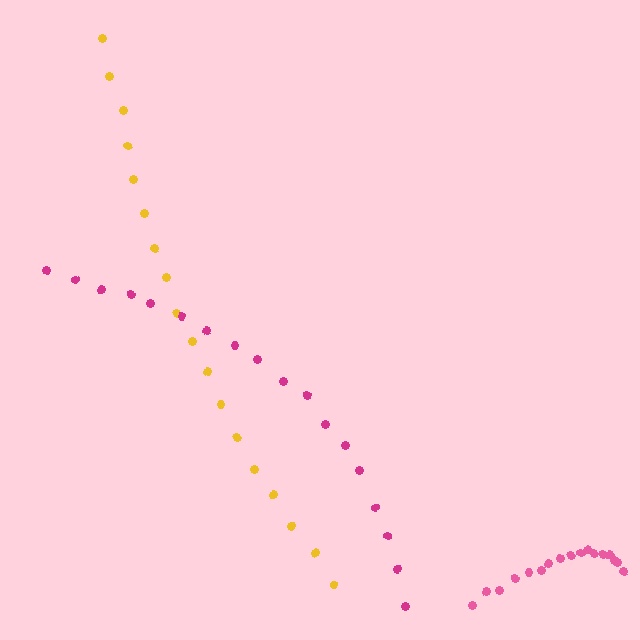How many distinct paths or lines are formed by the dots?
There are 3 distinct paths.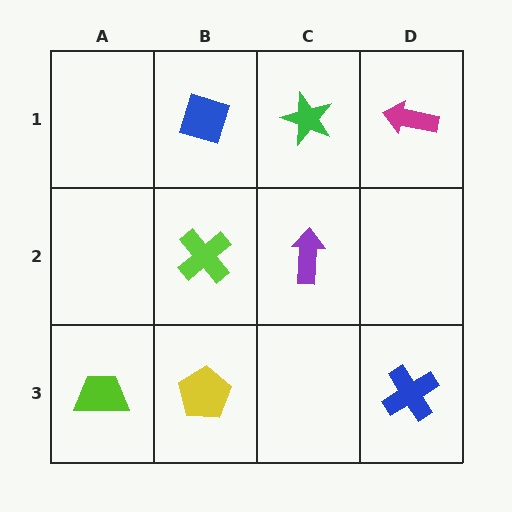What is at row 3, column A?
A lime trapezoid.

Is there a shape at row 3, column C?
No, that cell is empty.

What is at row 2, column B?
A lime cross.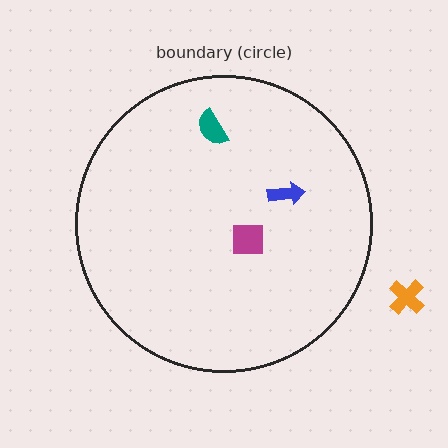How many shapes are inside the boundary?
3 inside, 1 outside.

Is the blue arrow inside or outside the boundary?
Inside.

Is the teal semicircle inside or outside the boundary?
Inside.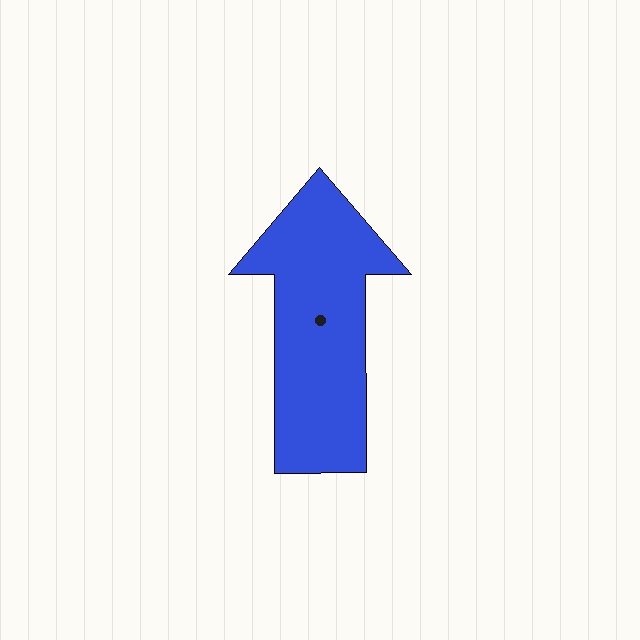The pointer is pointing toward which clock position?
Roughly 12 o'clock.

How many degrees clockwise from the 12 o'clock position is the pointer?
Approximately 360 degrees.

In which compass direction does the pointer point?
North.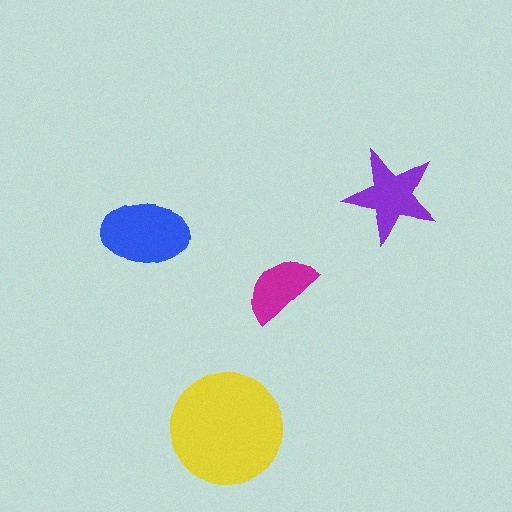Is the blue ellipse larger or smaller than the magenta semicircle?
Larger.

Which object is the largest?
The yellow circle.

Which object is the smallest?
The magenta semicircle.